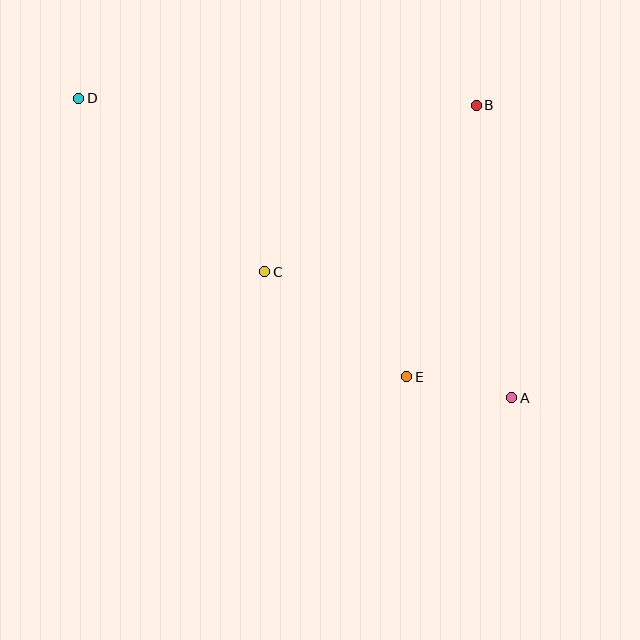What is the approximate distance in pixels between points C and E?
The distance between C and E is approximately 177 pixels.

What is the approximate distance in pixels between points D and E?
The distance between D and E is approximately 430 pixels.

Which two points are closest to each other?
Points A and E are closest to each other.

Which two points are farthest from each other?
Points A and D are farthest from each other.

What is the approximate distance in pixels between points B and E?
The distance between B and E is approximately 280 pixels.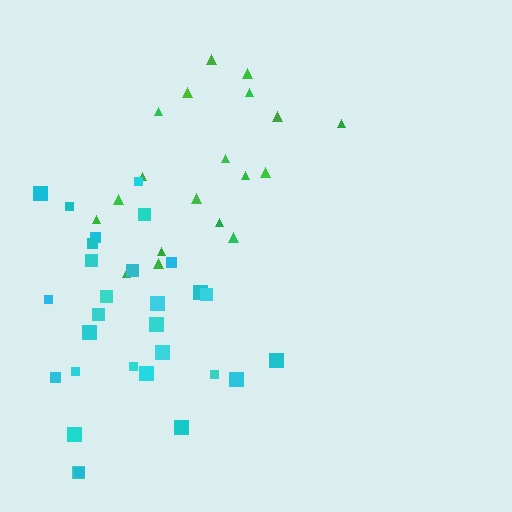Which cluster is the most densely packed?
Green.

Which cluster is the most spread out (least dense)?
Cyan.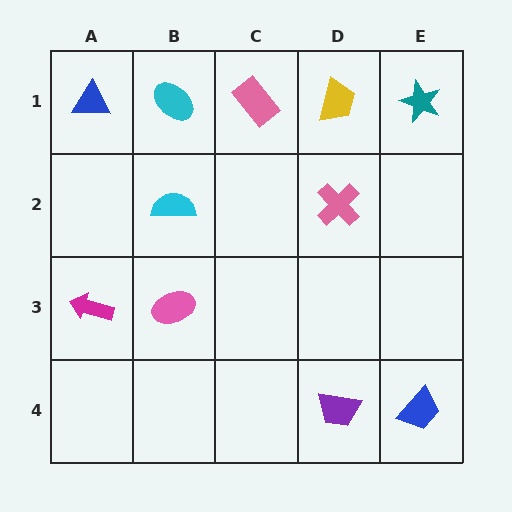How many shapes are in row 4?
2 shapes.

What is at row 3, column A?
A magenta arrow.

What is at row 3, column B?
A pink ellipse.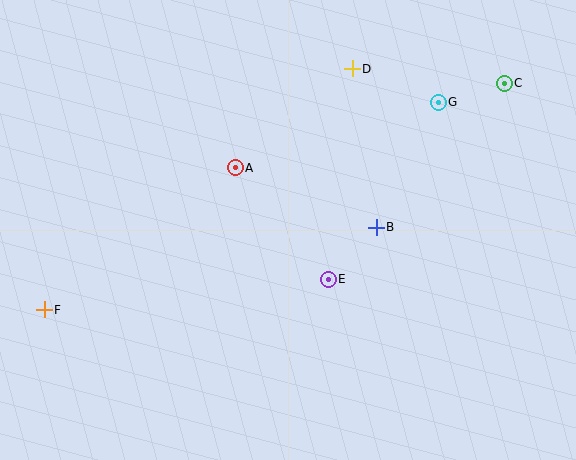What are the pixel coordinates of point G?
Point G is at (438, 102).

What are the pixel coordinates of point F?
Point F is at (44, 310).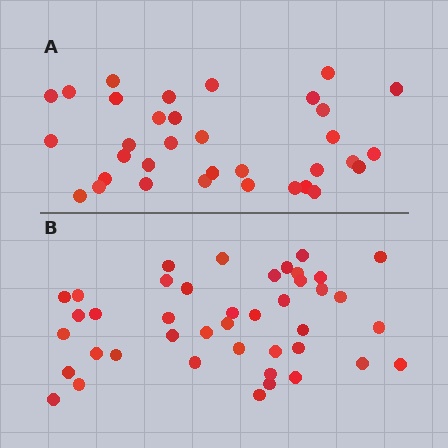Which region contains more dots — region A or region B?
Region B (the bottom region) has more dots.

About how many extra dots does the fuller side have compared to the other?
Region B has roughly 8 or so more dots than region A.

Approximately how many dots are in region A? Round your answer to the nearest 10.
About 30 dots. (The exact count is 34, which rounds to 30.)